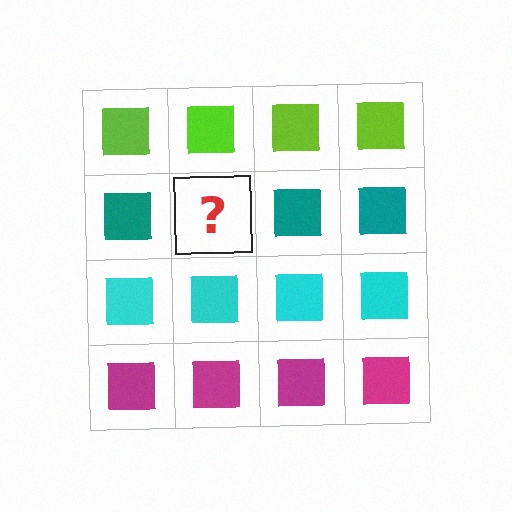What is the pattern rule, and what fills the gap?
The rule is that each row has a consistent color. The gap should be filled with a teal square.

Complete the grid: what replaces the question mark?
The question mark should be replaced with a teal square.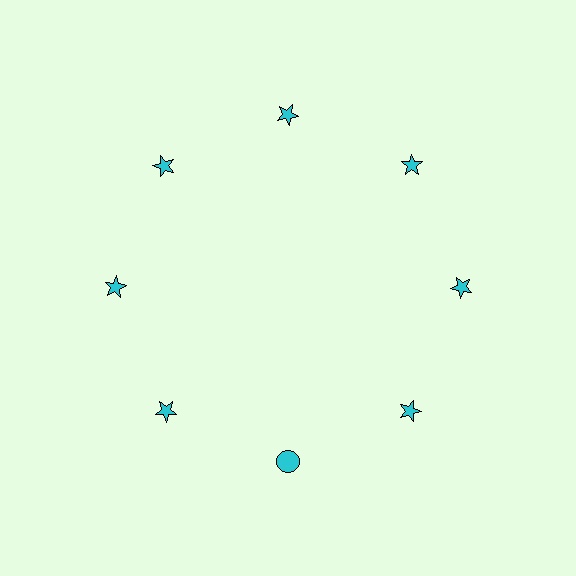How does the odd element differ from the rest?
It has a different shape: circle instead of star.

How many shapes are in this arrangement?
There are 8 shapes arranged in a ring pattern.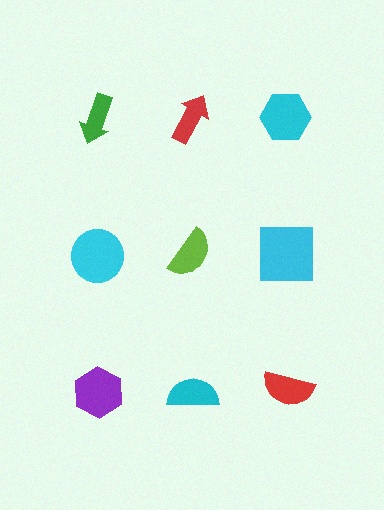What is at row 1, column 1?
A green arrow.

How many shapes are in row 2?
3 shapes.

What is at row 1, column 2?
A red arrow.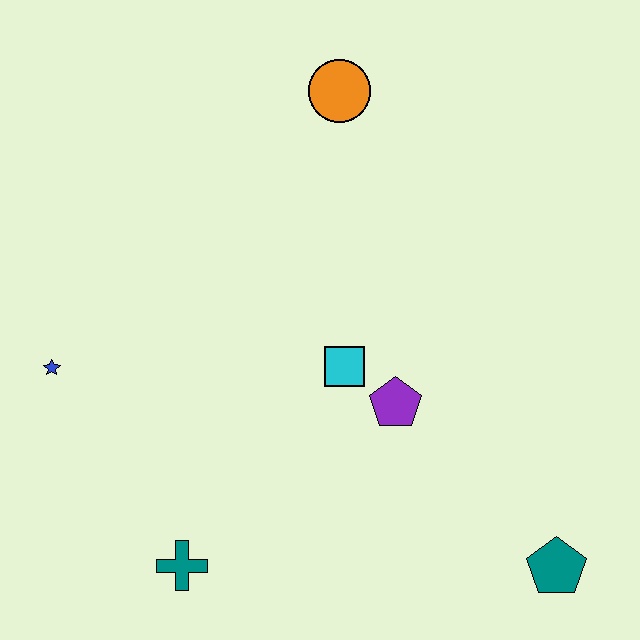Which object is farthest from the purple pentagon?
The blue star is farthest from the purple pentagon.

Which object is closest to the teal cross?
The blue star is closest to the teal cross.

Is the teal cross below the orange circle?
Yes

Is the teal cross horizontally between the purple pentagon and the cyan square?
No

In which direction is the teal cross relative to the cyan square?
The teal cross is below the cyan square.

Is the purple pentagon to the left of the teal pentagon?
Yes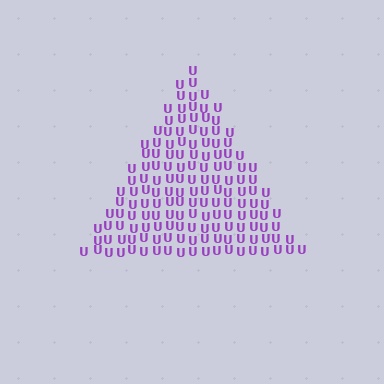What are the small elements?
The small elements are letter U's.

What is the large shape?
The large shape is a triangle.